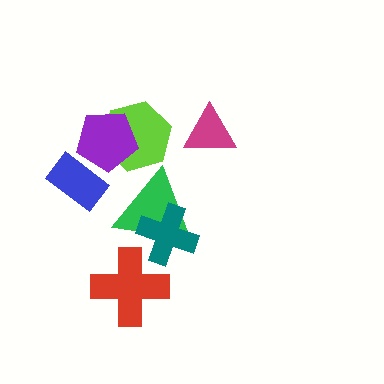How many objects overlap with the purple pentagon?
2 objects overlap with the purple pentagon.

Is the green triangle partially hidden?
Yes, it is partially covered by another shape.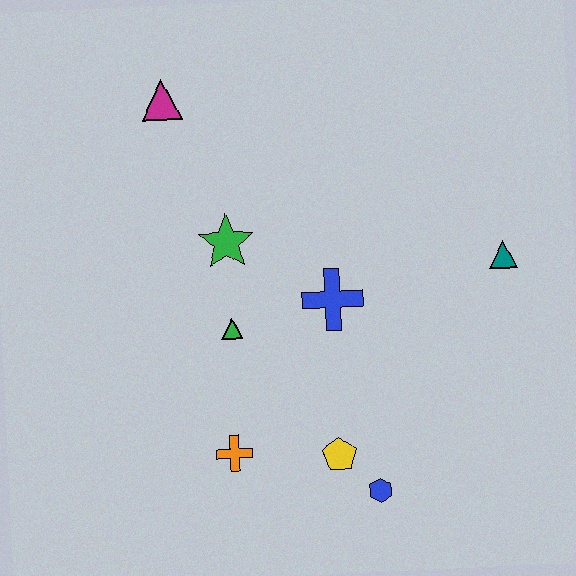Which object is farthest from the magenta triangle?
The blue hexagon is farthest from the magenta triangle.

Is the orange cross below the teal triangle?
Yes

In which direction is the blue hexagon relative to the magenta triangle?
The blue hexagon is below the magenta triangle.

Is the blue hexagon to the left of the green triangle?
No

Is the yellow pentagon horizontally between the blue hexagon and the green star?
Yes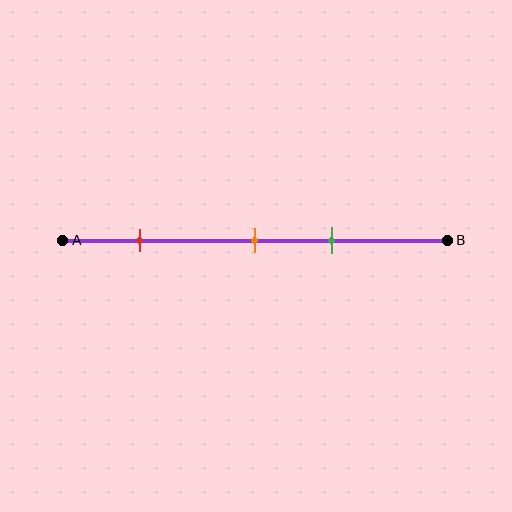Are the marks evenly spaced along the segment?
No, the marks are not evenly spaced.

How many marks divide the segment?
There are 3 marks dividing the segment.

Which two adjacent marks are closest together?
The orange and green marks are the closest adjacent pair.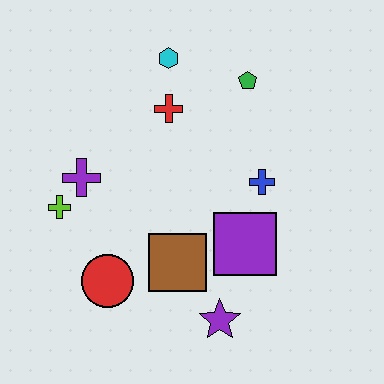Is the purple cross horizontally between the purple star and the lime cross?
Yes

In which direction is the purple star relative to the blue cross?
The purple star is below the blue cross.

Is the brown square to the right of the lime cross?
Yes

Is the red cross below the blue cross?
No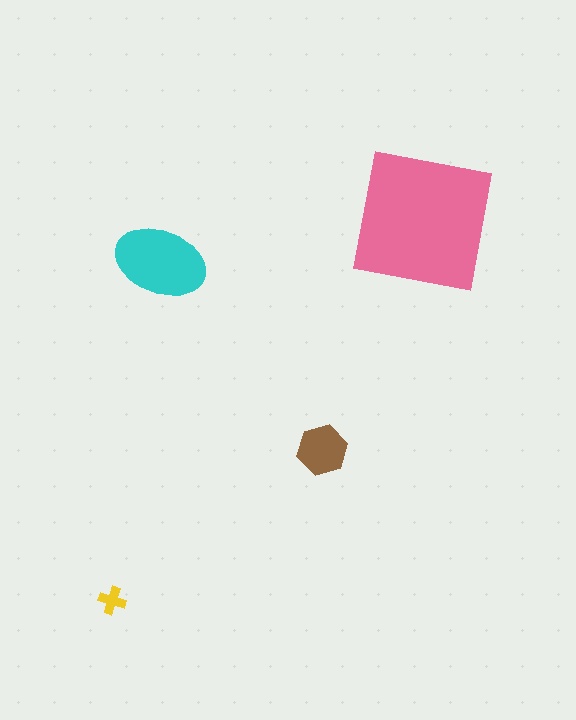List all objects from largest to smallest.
The pink square, the cyan ellipse, the brown hexagon, the yellow cross.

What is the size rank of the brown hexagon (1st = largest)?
3rd.